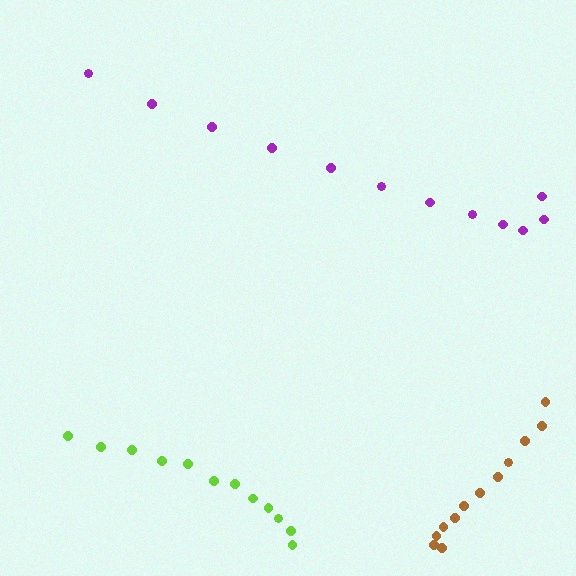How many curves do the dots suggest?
There are 3 distinct paths.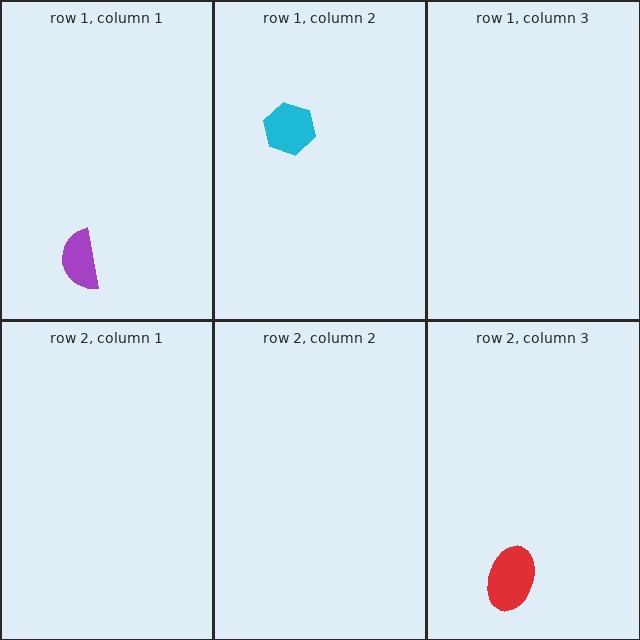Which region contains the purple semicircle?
The row 1, column 1 region.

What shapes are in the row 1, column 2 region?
The cyan hexagon.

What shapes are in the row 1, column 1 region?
The purple semicircle.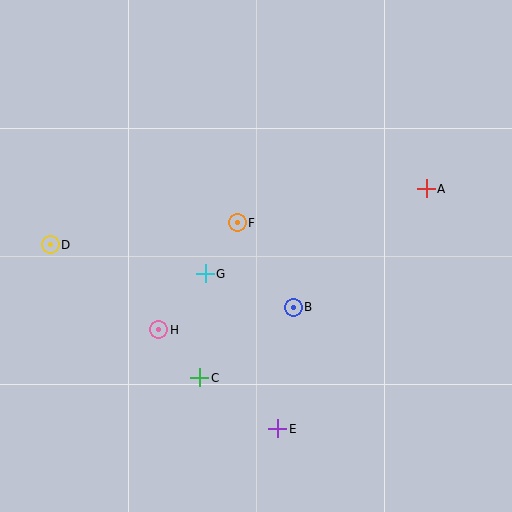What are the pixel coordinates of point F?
Point F is at (237, 223).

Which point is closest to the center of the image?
Point F at (237, 223) is closest to the center.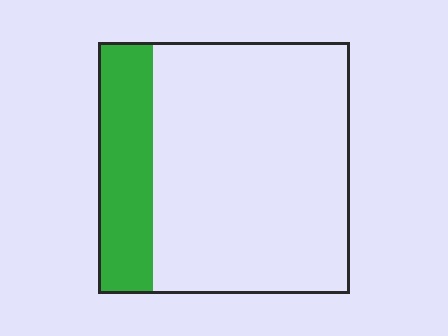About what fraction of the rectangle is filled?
About one fifth (1/5).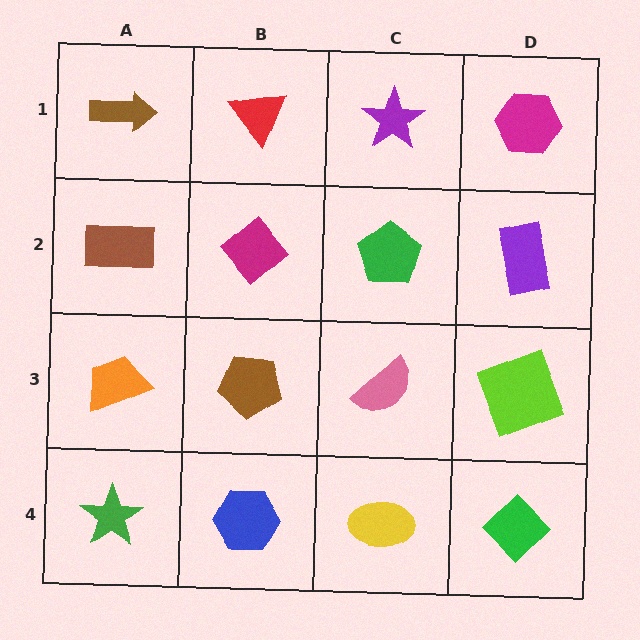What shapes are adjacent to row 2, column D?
A magenta hexagon (row 1, column D), a lime square (row 3, column D), a green pentagon (row 2, column C).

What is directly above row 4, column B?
A brown pentagon.